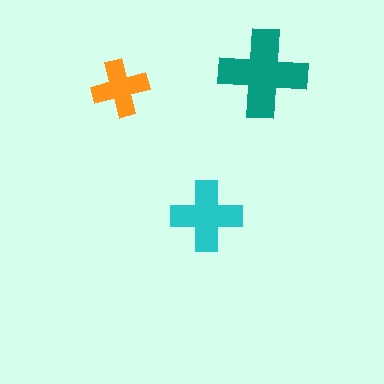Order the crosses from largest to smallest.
the teal one, the cyan one, the orange one.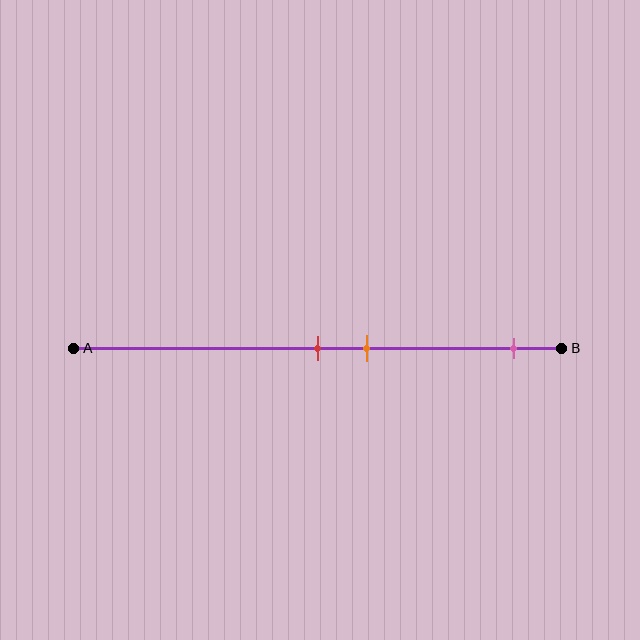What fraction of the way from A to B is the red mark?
The red mark is approximately 50% (0.5) of the way from A to B.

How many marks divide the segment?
There are 3 marks dividing the segment.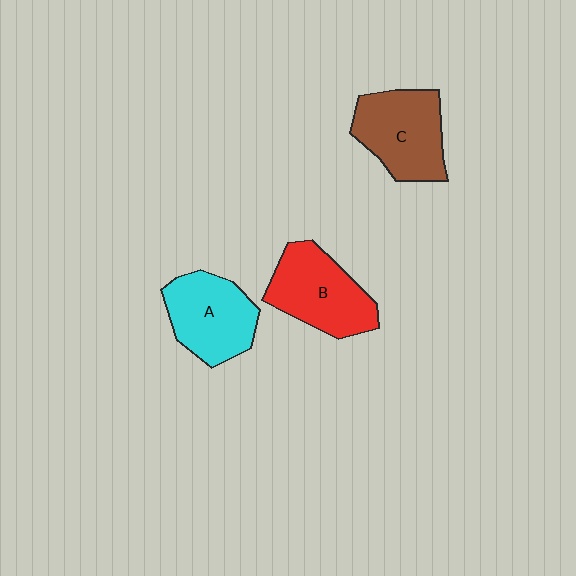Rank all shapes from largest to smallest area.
From largest to smallest: C (brown), B (red), A (cyan).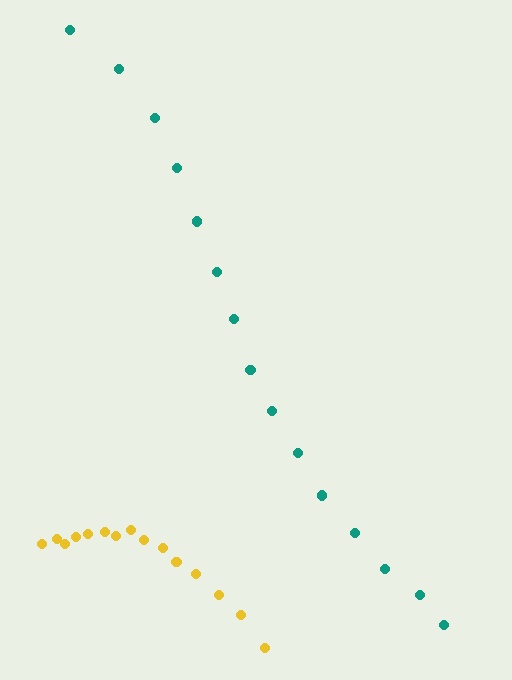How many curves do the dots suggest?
There are 2 distinct paths.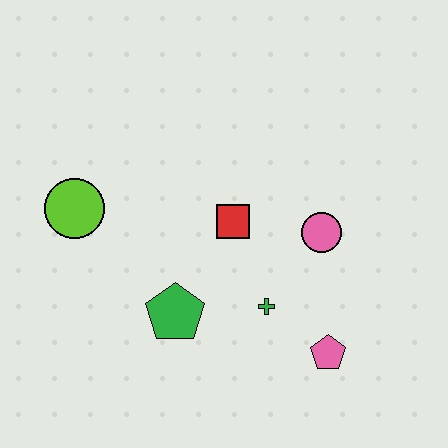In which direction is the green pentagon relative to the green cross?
The green pentagon is to the left of the green cross.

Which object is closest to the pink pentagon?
The green cross is closest to the pink pentagon.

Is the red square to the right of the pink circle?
No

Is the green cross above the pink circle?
No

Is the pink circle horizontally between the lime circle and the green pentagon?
No